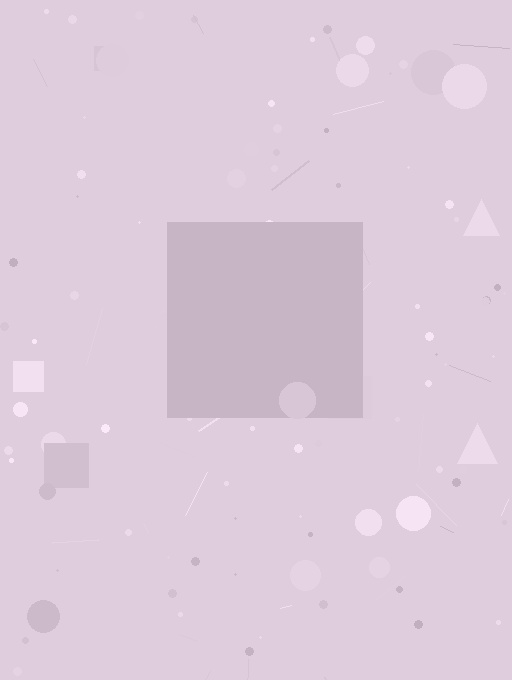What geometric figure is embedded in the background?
A square is embedded in the background.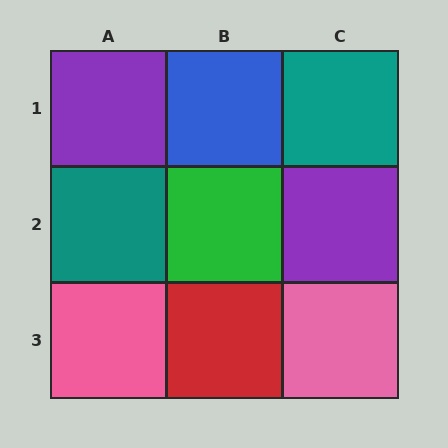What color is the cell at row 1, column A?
Purple.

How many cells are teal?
2 cells are teal.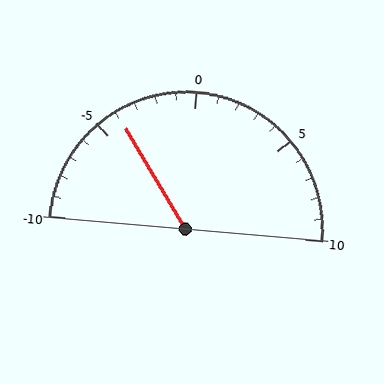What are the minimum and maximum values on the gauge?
The gauge ranges from -10 to 10.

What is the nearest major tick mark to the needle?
The nearest major tick mark is -5.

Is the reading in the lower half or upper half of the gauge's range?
The reading is in the lower half of the range (-10 to 10).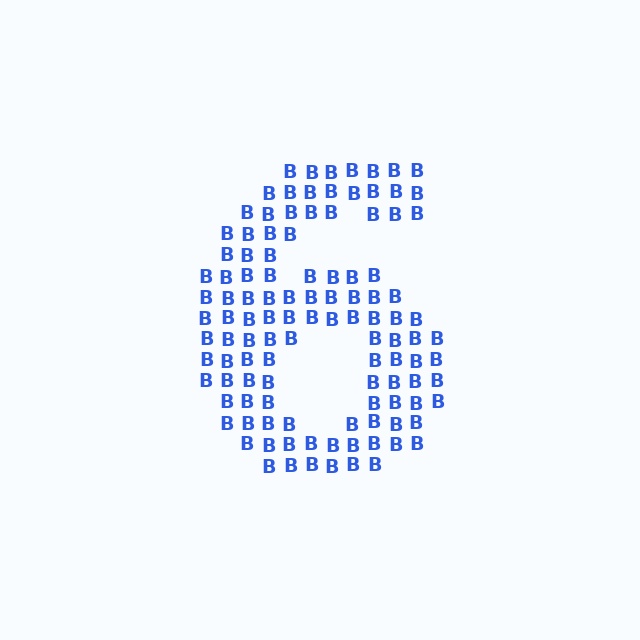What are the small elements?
The small elements are letter B's.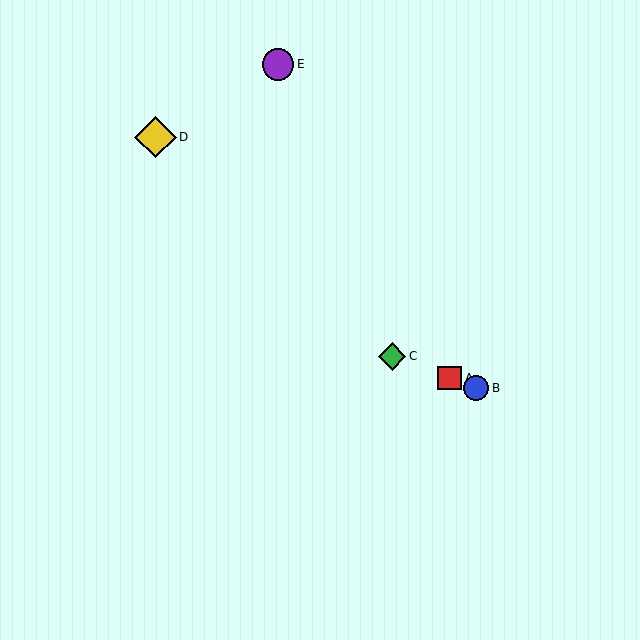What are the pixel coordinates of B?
Object B is at (476, 388).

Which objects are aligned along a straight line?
Objects A, B, C are aligned along a straight line.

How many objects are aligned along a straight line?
3 objects (A, B, C) are aligned along a straight line.